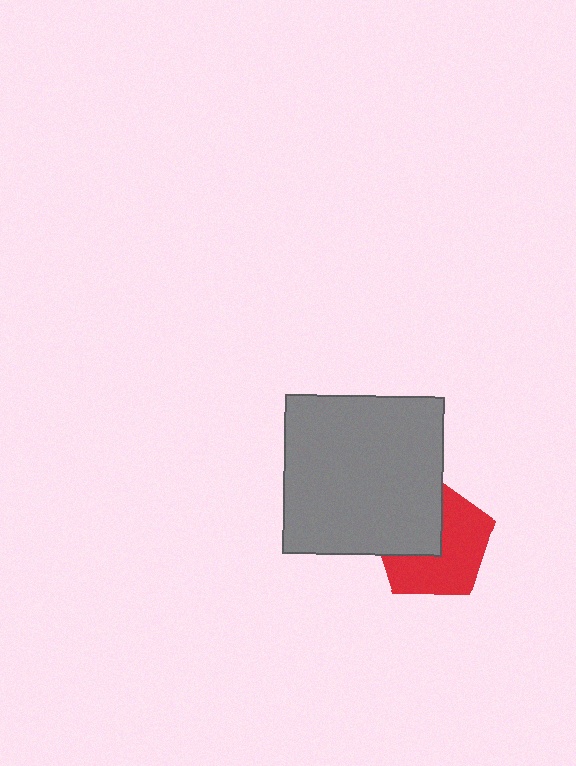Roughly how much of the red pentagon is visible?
About half of it is visible (roughly 59%).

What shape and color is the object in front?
The object in front is a gray rectangle.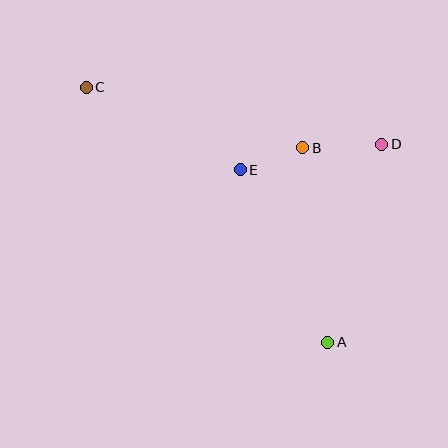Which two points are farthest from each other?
Points A and C are farthest from each other.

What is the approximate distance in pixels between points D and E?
The distance between D and E is approximately 143 pixels.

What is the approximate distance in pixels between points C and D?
The distance between C and D is approximately 301 pixels.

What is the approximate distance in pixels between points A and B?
The distance between A and B is approximately 196 pixels.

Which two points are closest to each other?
Points B and E are closest to each other.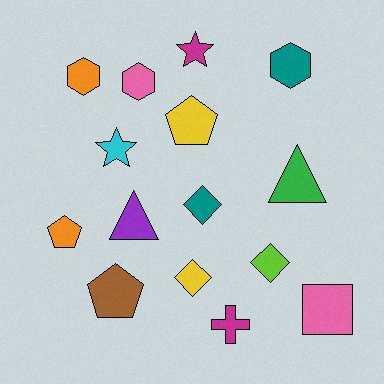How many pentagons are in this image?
There are 3 pentagons.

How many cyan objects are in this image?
There is 1 cyan object.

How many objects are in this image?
There are 15 objects.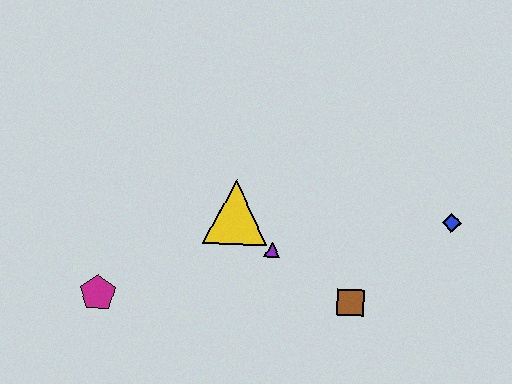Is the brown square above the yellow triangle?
No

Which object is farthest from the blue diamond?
The magenta pentagon is farthest from the blue diamond.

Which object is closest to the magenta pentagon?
The yellow triangle is closest to the magenta pentagon.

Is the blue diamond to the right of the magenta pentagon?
Yes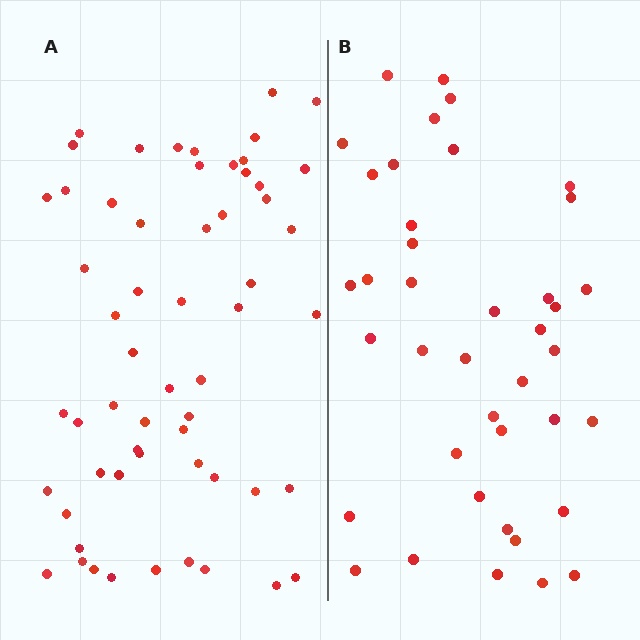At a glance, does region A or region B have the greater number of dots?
Region A (the left region) has more dots.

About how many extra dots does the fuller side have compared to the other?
Region A has approximately 20 more dots than region B.